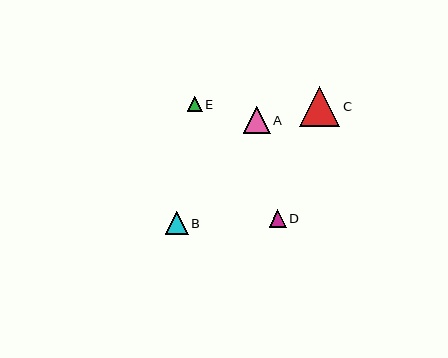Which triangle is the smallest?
Triangle E is the smallest with a size of approximately 15 pixels.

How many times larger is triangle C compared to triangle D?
Triangle C is approximately 2.4 times the size of triangle D.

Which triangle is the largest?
Triangle C is the largest with a size of approximately 40 pixels.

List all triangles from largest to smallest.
From largest to smallest: C, A, B, D, E.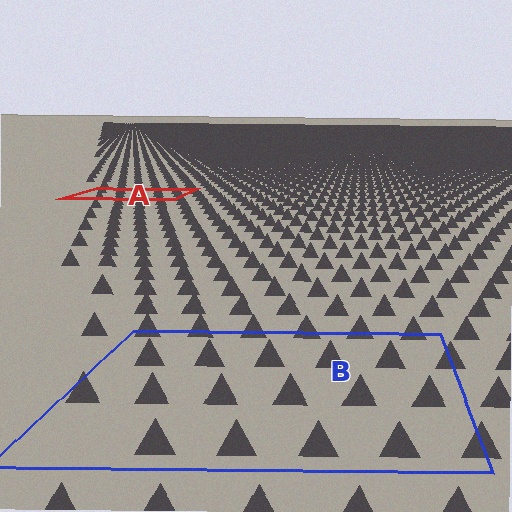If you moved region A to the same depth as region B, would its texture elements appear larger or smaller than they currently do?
They would appear larger. At a closer depth, the same texture elements are projected at a bigger on-screen size.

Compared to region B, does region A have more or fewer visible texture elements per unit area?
Region A has more texture elements per unit area — they are packed more densely because it is farther away.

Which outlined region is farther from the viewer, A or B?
Region A is farther from the viewer — the texture elements inside it appear smaller and more densely packed.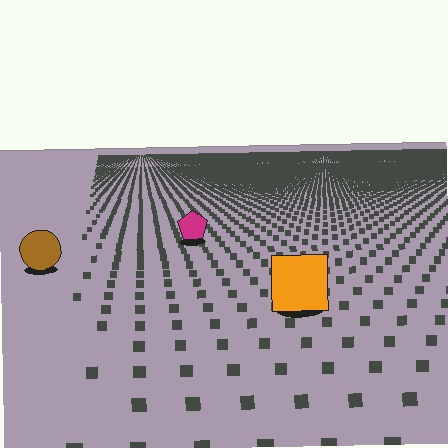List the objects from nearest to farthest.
From nearest to farthest: the orange square, the brown circle, the magenta pentagon.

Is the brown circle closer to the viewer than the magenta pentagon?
Yes. The brown circle is closer — you can tell from the texture gradient: the ground texture is coarser near it.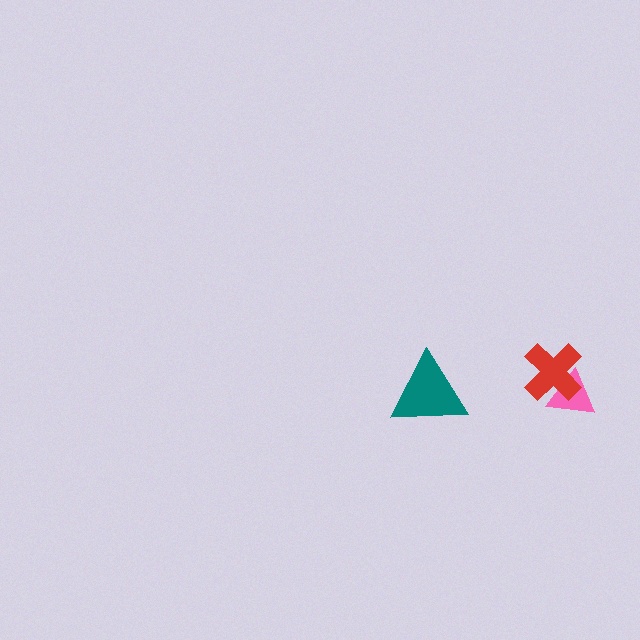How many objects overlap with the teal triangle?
0 objects overlap with the teal triangle.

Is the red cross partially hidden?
No, no other shape covers it.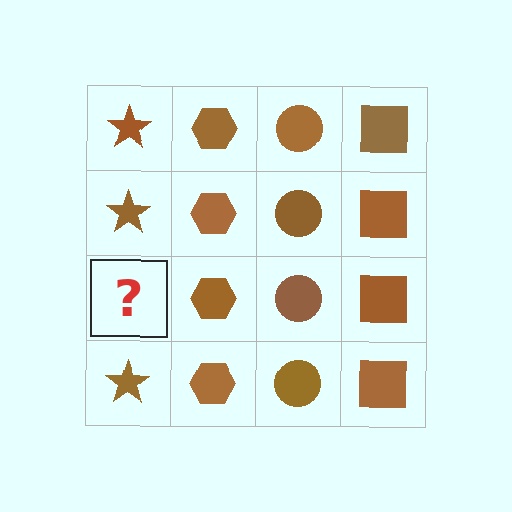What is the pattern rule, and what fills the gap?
The rule is that each column has a consistent shape. The gap should be filled with a brown star.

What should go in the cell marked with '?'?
The missing cell should contain a brown star.